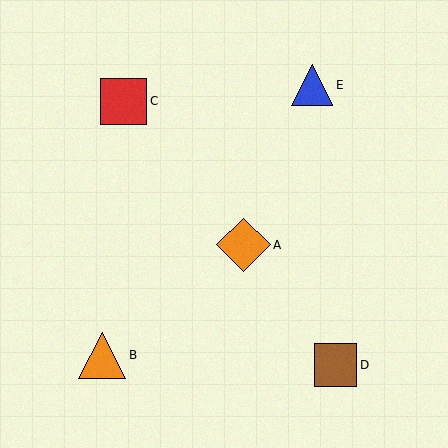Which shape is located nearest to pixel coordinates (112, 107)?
The red square (labeled C) at (124, 101) is nearest to that location.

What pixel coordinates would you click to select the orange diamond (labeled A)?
Click at (244, 245) to select the orange diamond A.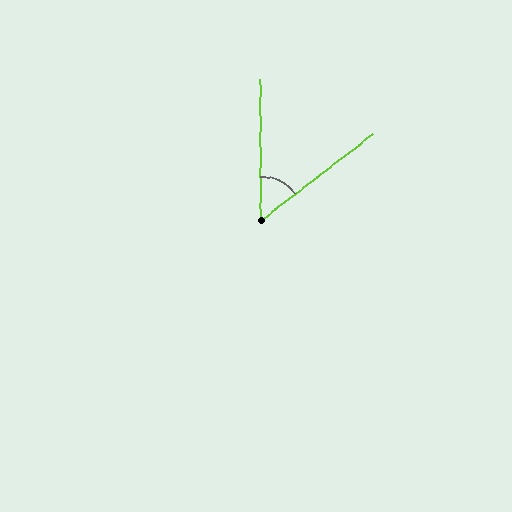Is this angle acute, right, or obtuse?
It is acute.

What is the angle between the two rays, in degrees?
Approximately 53 degrees.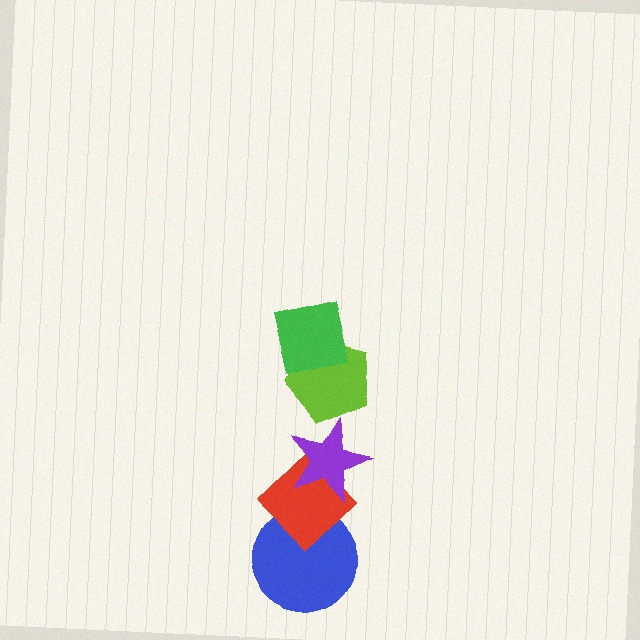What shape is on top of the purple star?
The lime pentagon is on top of the purple star.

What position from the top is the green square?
The green square is 1st from the top.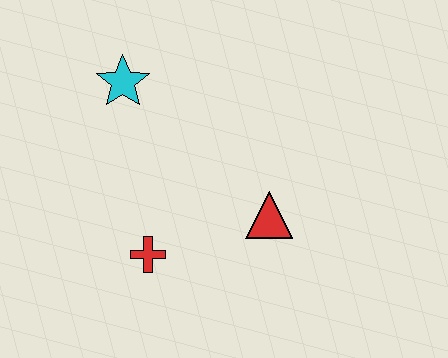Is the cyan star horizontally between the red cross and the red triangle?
No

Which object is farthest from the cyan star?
The red triangle is farthest from the cyan star.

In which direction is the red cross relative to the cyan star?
The red cross is below the cyan star.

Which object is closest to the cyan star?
The red cross is closest to the cyan star.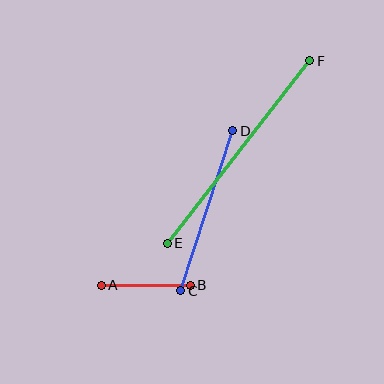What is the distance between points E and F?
The distance is approximately 232 pixels.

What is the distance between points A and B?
The distance is approximately 89 pixels.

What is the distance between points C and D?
The distance is approximately 168 pixels.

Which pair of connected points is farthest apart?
Points E and F are farthest apart.